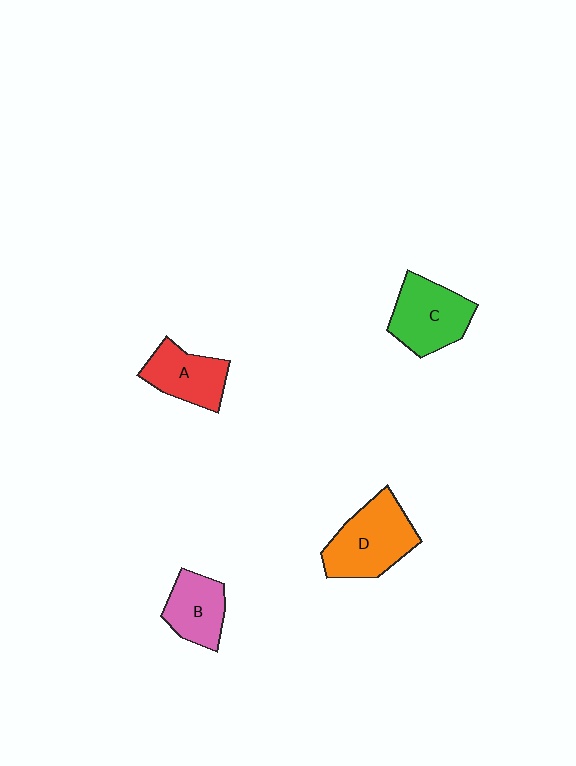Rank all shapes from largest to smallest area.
From largest to smallest: D (orange), C (green), A (red), B (pink).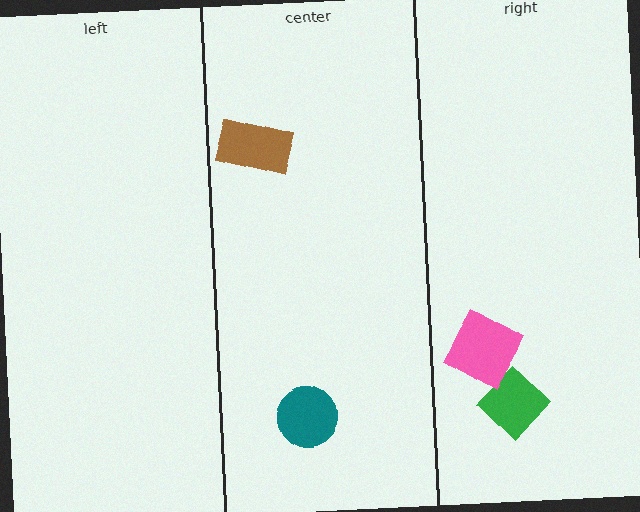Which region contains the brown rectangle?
The center region.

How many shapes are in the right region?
2.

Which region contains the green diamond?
The right region.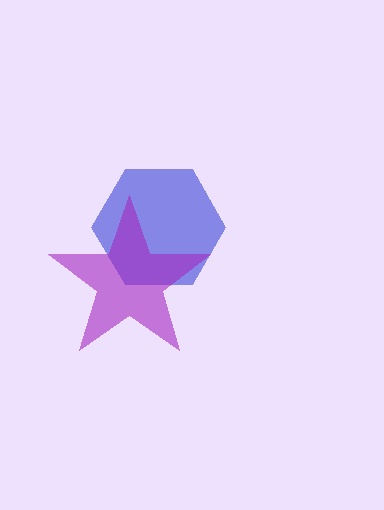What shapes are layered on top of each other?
The layered shapes are: a blue hexagon, a purple star.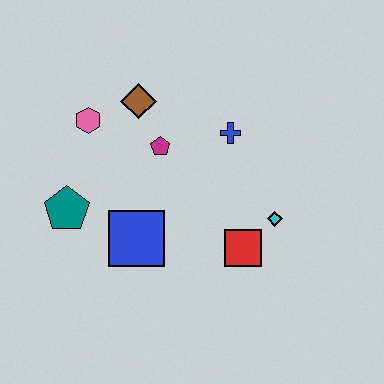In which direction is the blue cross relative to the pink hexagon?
The blue cross is to the right of the pink hexagon.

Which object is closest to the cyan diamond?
The red square is closest to the cyan diamond.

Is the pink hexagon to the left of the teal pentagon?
No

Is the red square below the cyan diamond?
Yes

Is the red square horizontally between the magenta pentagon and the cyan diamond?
Yes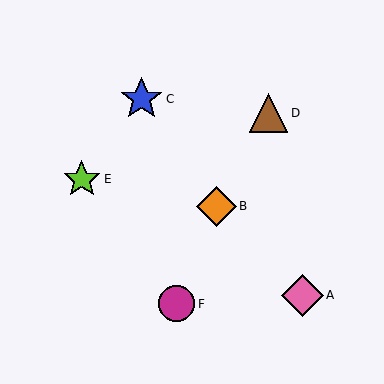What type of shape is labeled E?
Shape E is a lime star.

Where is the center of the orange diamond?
The center of the orange diamond is at (216, 206).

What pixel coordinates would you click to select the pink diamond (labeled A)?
Click at (302, 295) to select the pink diamond A.